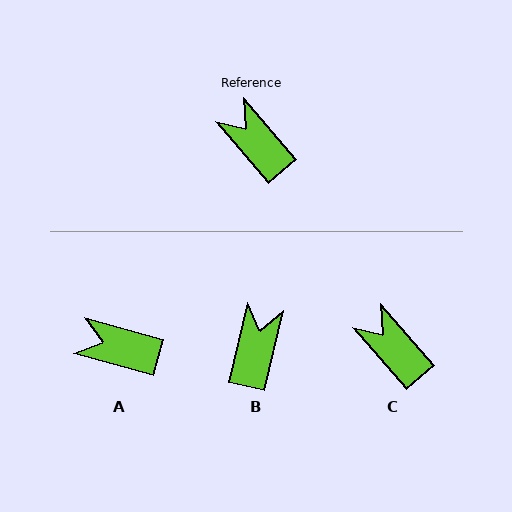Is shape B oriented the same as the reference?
No, it is off by about 54 degrees.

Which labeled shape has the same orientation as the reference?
C.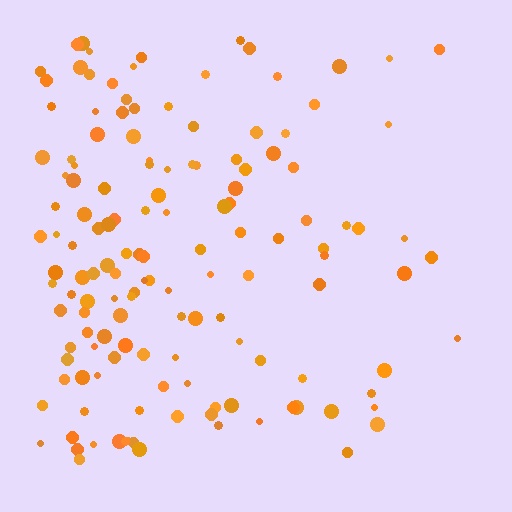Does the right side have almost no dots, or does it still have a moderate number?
Still a moderate number, just noticeably fewer than the left.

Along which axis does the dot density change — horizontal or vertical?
Horizontal.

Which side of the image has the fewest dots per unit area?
The right.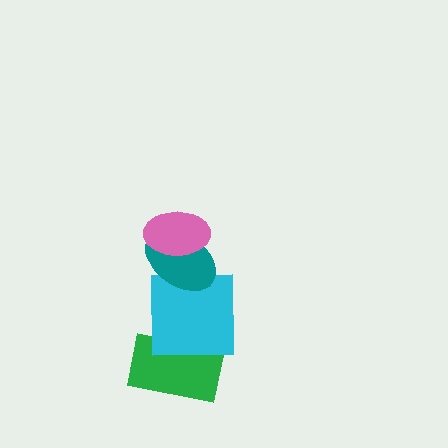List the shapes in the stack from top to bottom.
From top to bottom: the pink ellipse, the teal ellipse, the cyan square, the green rectangle.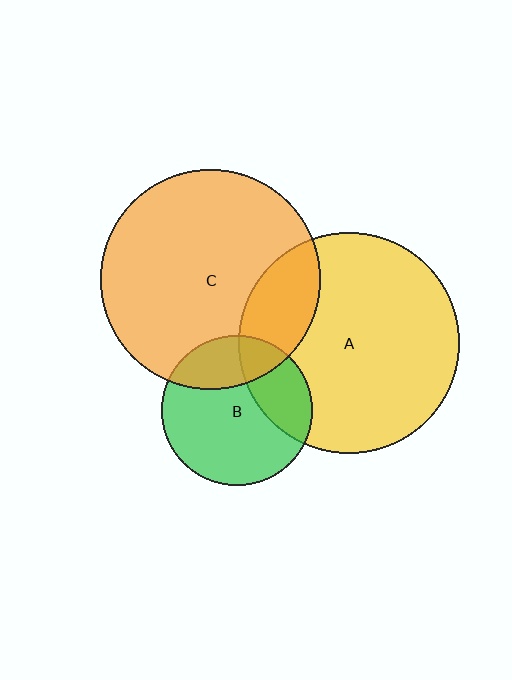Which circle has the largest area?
Circle A (yellow).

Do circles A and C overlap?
Yes.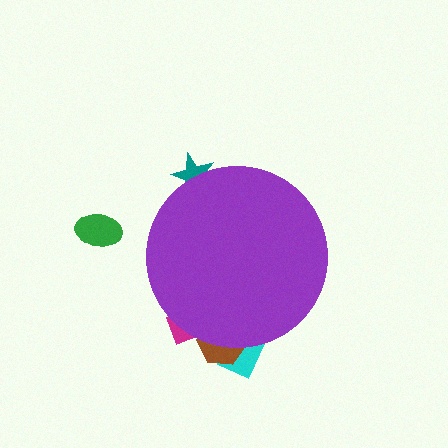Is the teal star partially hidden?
Yes, the teal star is partially hidden behind the purple circle.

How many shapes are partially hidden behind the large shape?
4 shapes are partially hidden.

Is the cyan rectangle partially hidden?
Yes, the cyan rectangle is partially hidden behind the purple circle.